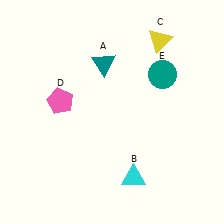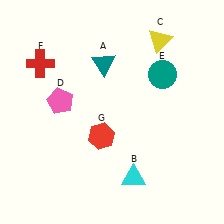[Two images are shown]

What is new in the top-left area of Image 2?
A red cross (F) was added in the top-left area of Image 2.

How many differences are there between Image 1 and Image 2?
There are 2 differences between the two images.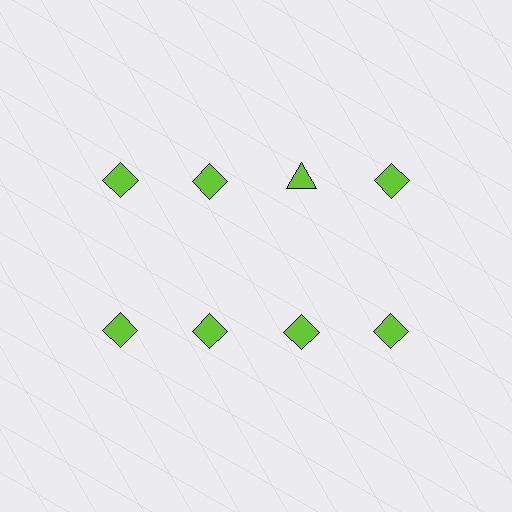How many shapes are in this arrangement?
There are 8 shapes arranged in a grid pattern.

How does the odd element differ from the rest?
It has a different shape: triangle instead of diamond.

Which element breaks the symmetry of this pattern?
The lime triangle in the top row, center column breaks the symmetry. All other shapes are lime diamonds.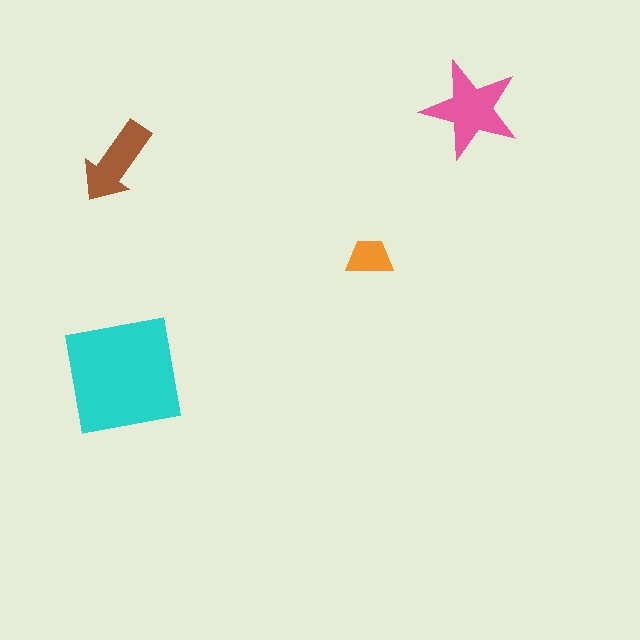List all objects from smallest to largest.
The orange trapezoid, the brown arrow, the pink star, the cyan square.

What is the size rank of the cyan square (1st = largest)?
1st.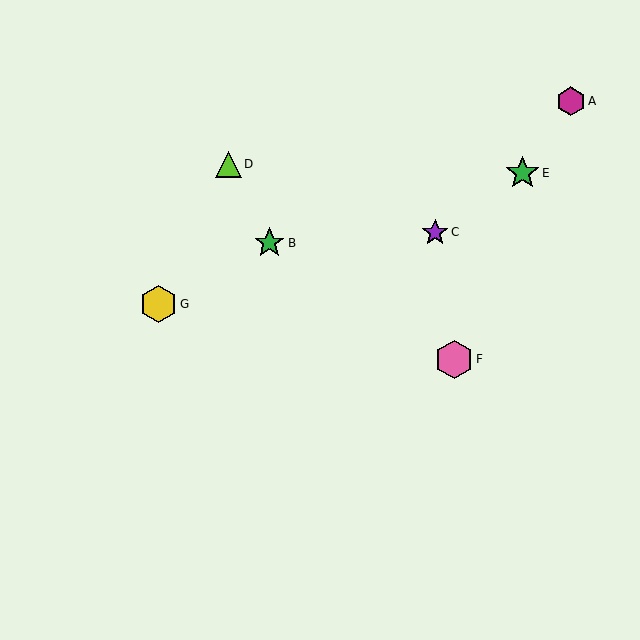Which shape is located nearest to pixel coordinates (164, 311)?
The yellow hexagon (labeled G) at (158, 304) is nearest to that location.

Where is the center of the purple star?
The center of the purple star is at (435, 232).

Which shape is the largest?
The pink hexagon (labeled F) is the largest.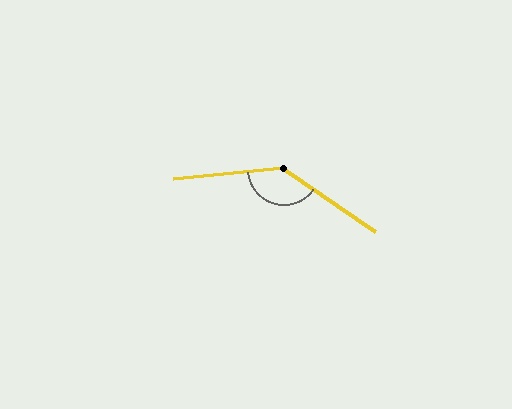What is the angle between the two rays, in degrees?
Approximately 140 degrees.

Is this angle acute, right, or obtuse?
It is obtuse.